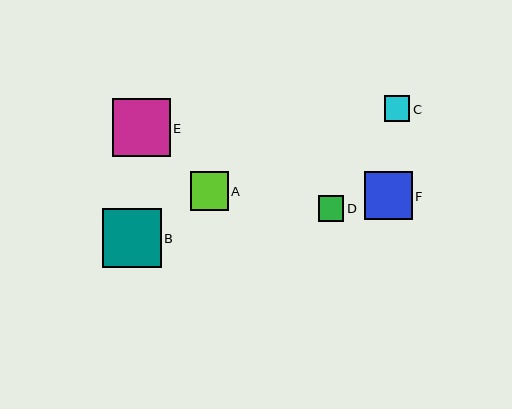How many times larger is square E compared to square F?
Square E is approximately 1.2 times the size of square F.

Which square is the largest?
Square B is the largest with a size of approximately 59 pixels.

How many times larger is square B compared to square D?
Square B is approximately 2.3 times the size of square D.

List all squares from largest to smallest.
From largest to smallest: B, E, F, A, D, C.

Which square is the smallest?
Square C is the smallest with a size of approximately 25 pixels.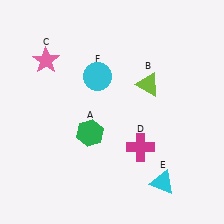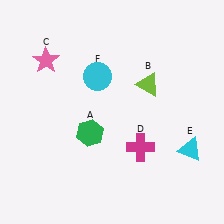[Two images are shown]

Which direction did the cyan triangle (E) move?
The cyan triangle (E) moved up.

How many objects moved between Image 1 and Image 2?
1 object moved between the two images.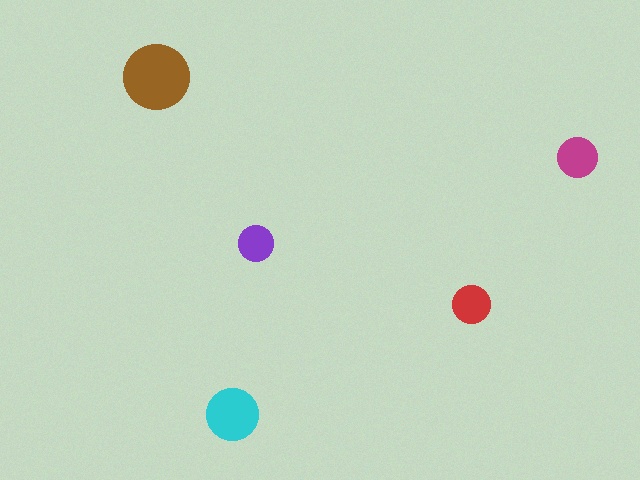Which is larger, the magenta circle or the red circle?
The magenta one.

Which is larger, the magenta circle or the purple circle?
The magenta one.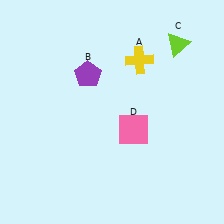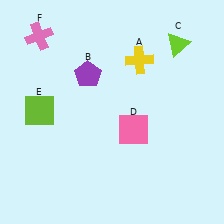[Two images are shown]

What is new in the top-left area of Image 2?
A pink cross (F) was added in the top-left area of Image 2.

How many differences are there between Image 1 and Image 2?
There are 2 differences between the two images.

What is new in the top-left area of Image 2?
A lime square (E) was added in the top-left area of Image 2.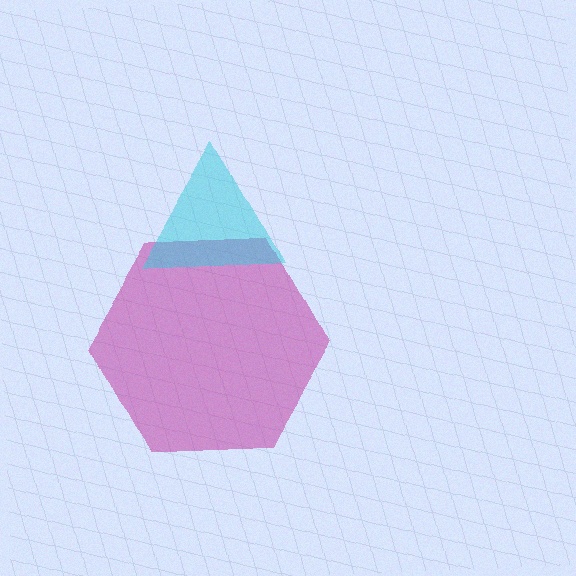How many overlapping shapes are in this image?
There are 2 overlapping shapes in the image.